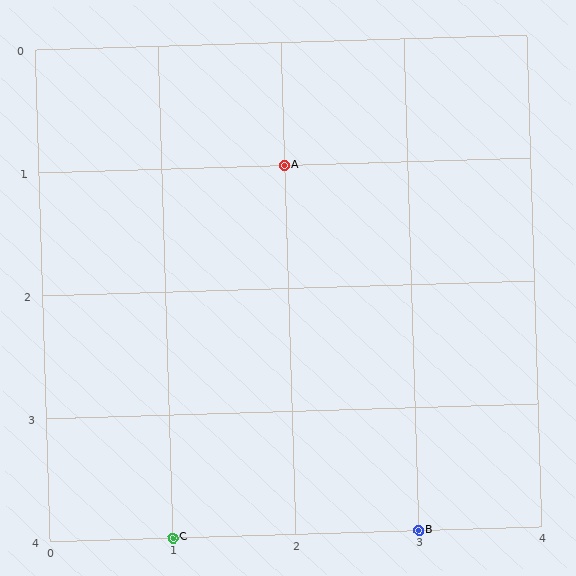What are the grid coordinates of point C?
Point C is at grid coordinates (1, 4).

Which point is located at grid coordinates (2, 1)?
Point A is at (2, 1).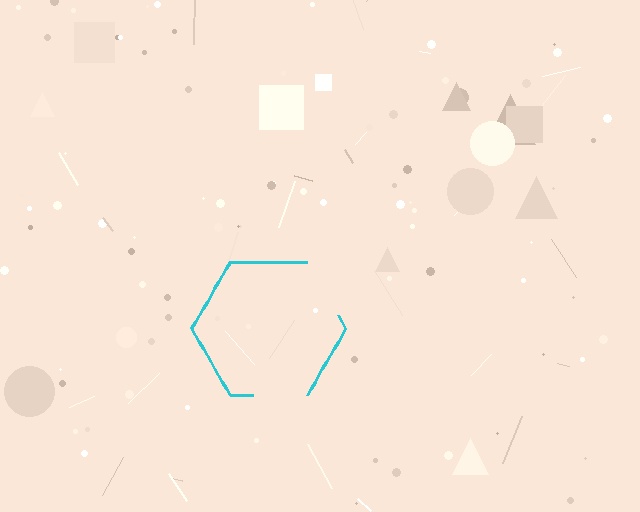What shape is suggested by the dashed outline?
The dashed outline suggests a hexagon.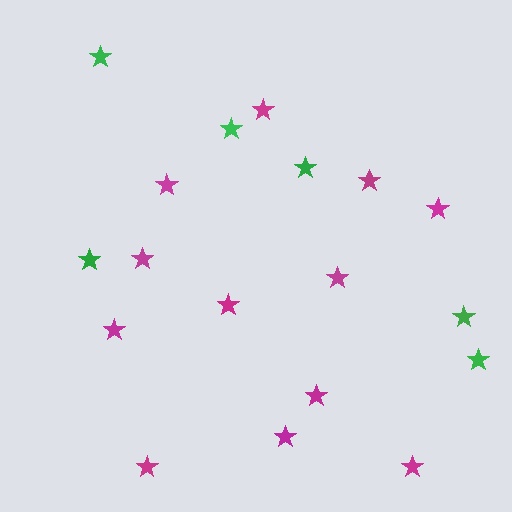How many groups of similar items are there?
There are 2 groups: one group of green stars (6) and one group of magenta stars (12).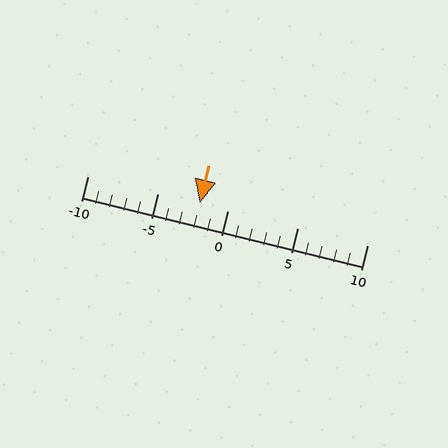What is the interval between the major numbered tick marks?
The major tick marks are spaced 5 units apart.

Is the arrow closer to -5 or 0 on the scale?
The arrow is closer to 0.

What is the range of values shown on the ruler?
The ruler shows values from -10 to 10.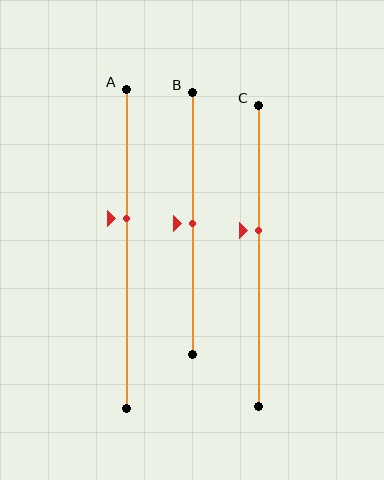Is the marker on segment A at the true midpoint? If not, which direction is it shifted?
No, the marker on segment A is shifted upward by about 10% of the segment length.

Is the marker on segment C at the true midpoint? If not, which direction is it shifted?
No, the marker on segment C is shifted upward by about 9% of the segment length.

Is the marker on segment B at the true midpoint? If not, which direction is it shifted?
Yes, the marker on segment B is at the true midpoint.